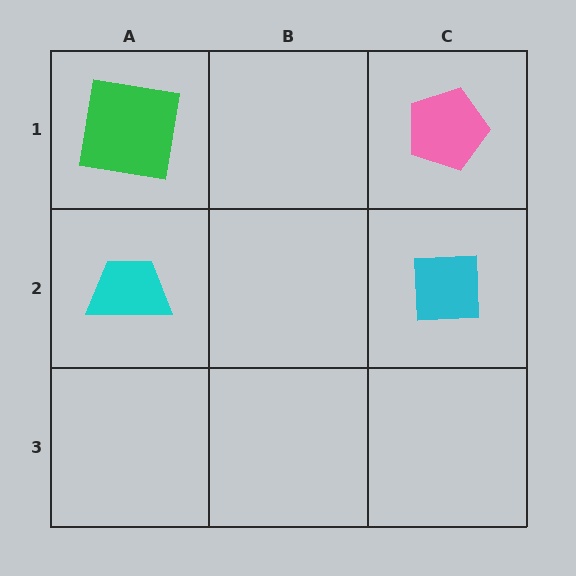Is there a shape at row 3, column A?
No, that cell is empty.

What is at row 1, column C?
A pink pentagon.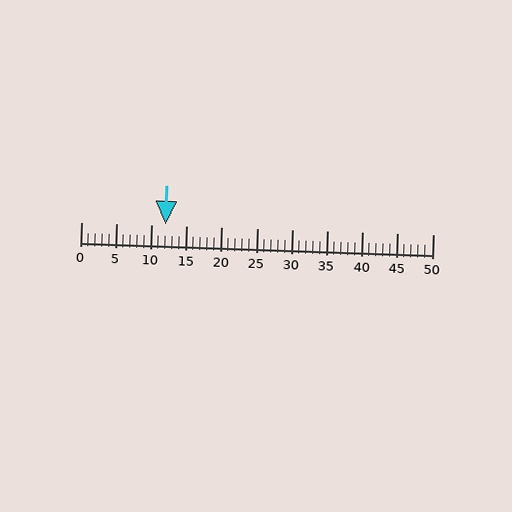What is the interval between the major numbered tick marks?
The major tick marks are spaced 5 units apart.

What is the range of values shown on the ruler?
The ruler shows values from 0 to 50.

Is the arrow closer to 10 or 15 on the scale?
The arrow is closer to 10.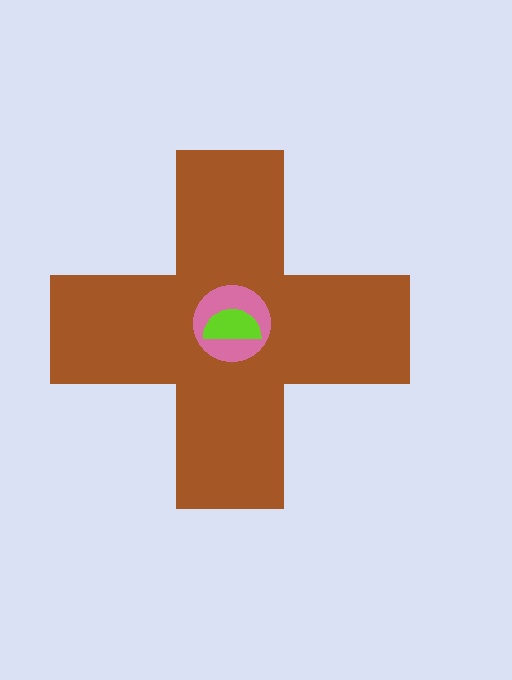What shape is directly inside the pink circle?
The lime semicircle.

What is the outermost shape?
The brown cross.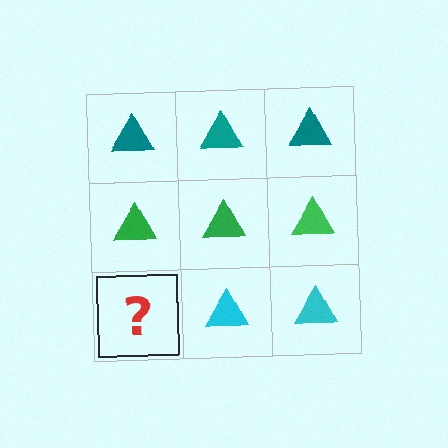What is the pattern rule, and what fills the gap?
The rule is that each row has a consistent color. The gap should be filled with a cyan triangle.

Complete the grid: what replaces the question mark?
The question mark should be replaced with a cyan triangle.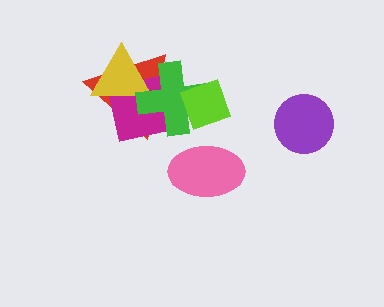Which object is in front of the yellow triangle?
The green cross is in front of the yellow triangle.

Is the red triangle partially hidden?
Yes, it is partially covered by another shape.